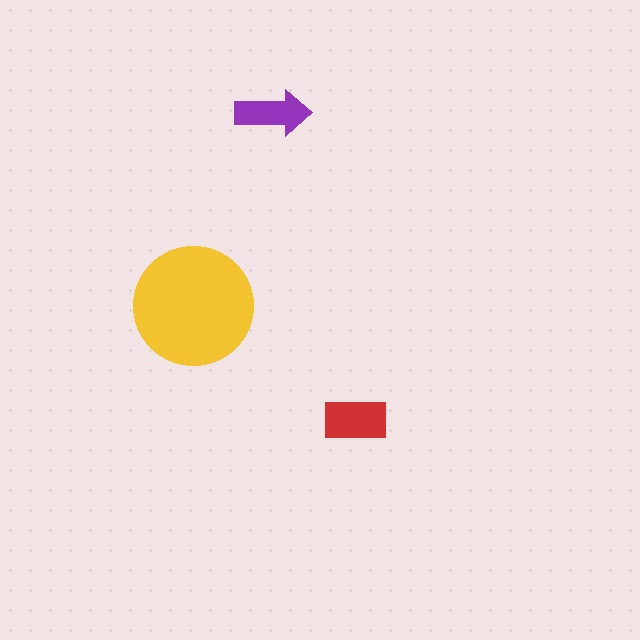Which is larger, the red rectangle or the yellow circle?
The yellow circle.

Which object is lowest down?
The red rectangle is bottommost.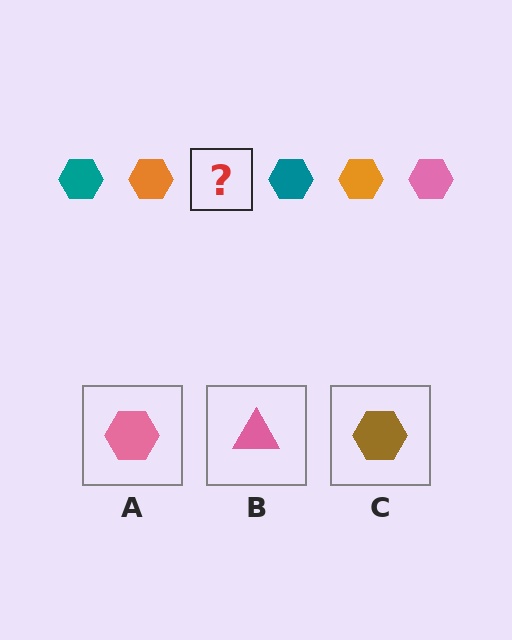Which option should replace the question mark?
Option A.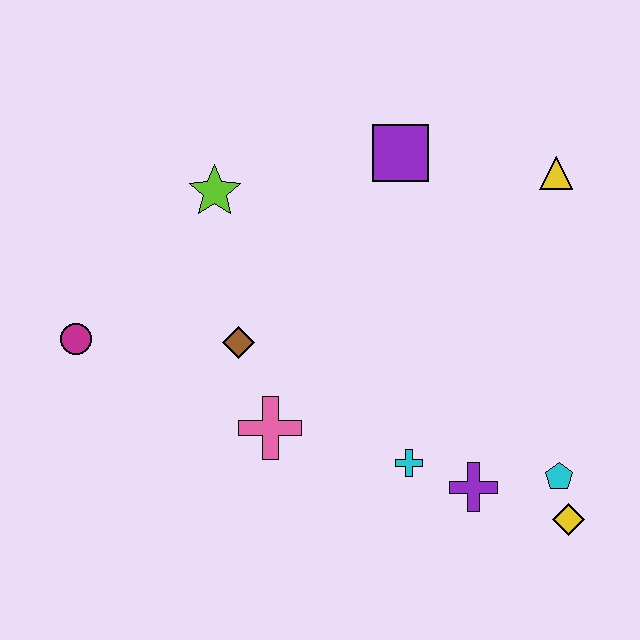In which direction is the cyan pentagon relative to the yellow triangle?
The cyan pentagon is below the yellow triangle.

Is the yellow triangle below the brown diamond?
No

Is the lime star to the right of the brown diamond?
No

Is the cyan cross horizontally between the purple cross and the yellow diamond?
No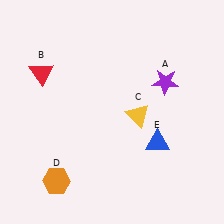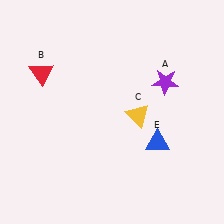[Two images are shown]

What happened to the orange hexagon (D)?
The orange hexagon (D) was removed in Image 2. It was in the bottom-left area of Image 1.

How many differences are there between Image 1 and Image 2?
There is 1 difference between the two images.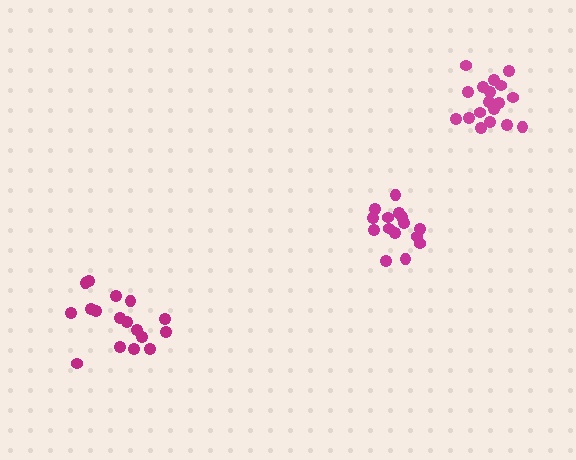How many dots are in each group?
Group 1: 15 dots, Group 2: 17 dots, Group 3: 18 dots (50 total).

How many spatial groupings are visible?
There are 3 spatial groupings.